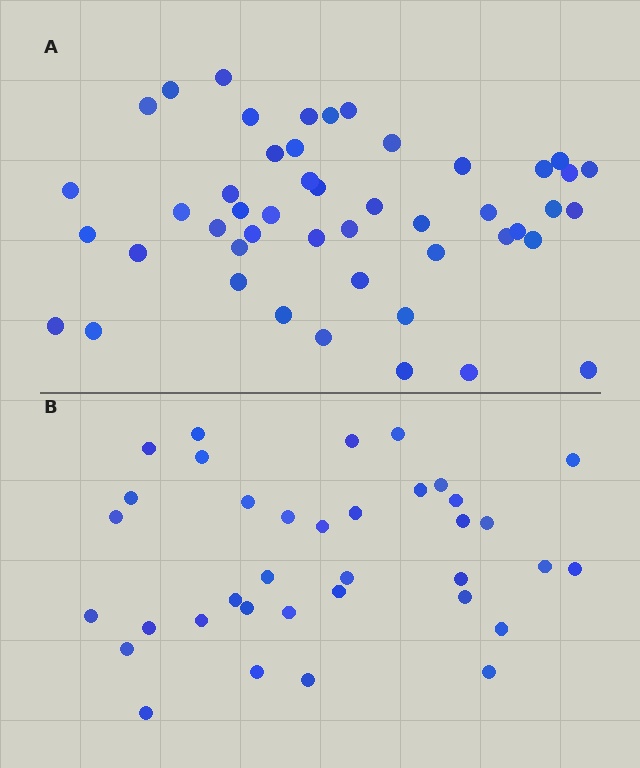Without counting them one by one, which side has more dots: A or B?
Region A (the top region) has more dots.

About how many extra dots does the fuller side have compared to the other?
Region A has roughly 12 or so more dots than region B.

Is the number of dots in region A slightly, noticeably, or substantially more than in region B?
Region A has noticeably more, but not dramatically so. The ratio is roughly 1.3 to 1.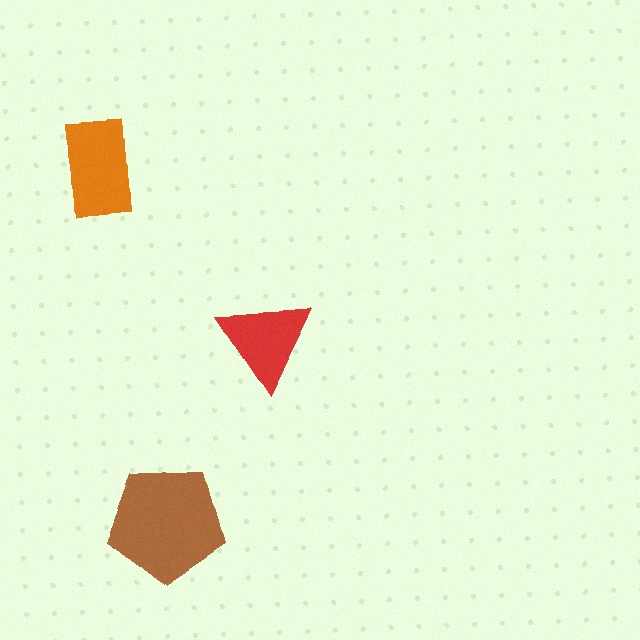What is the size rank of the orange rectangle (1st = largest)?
2nd.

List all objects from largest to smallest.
The brown pentagon, the orange rectangle, the red triangle.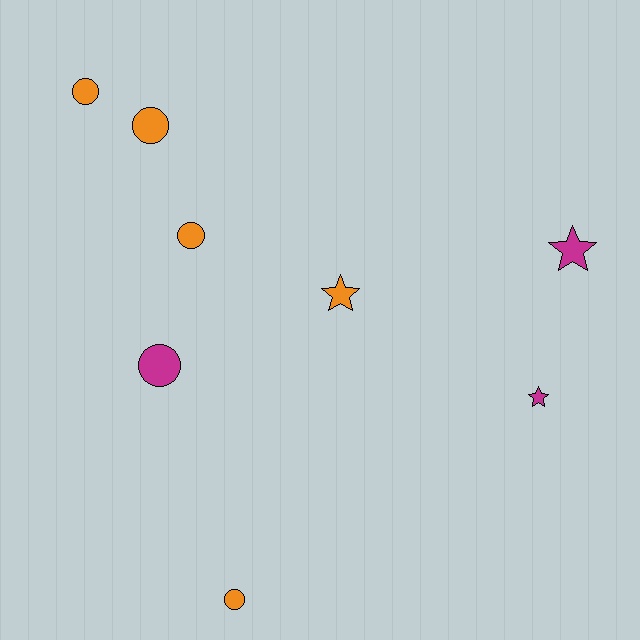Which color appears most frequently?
Orange, with 5 objects.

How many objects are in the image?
There are 8 objects.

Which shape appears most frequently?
Circle, with 5 objects.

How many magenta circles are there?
There is 1 magenta circle.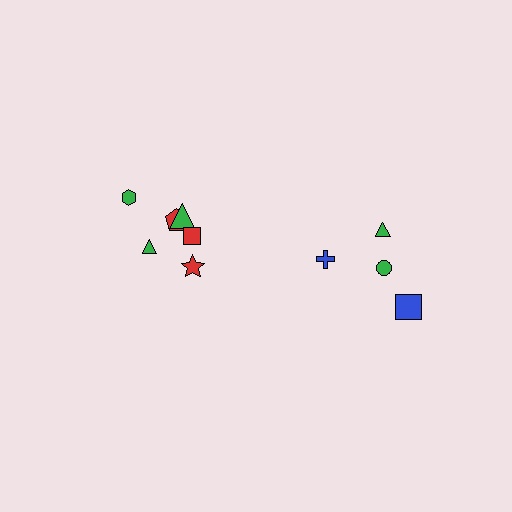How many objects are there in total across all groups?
There are 10 objects.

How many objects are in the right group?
There are 4 objects.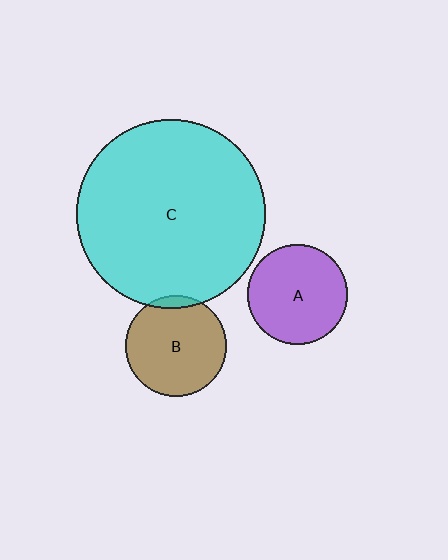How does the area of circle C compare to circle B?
Approximately 3.5 times.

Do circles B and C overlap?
Yes.